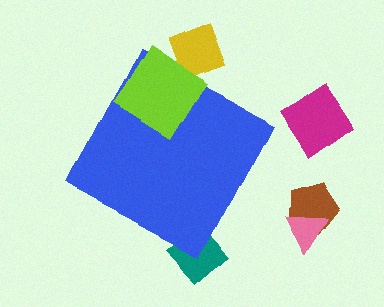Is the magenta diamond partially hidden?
No, the magenta diamond is fully visible.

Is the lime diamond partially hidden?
No, the lime diamond is fully visible.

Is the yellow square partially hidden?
Yes, the yellow square is partially hidden behind the blue diamond.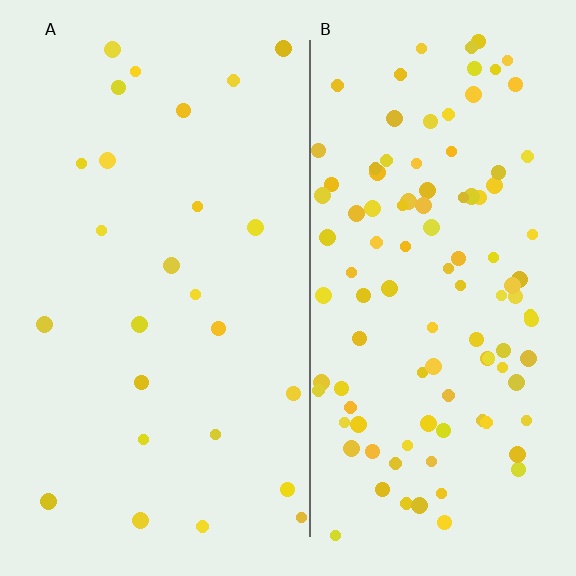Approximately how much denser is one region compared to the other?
Approximately 4.3× — region B over region A.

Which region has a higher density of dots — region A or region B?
B (the right).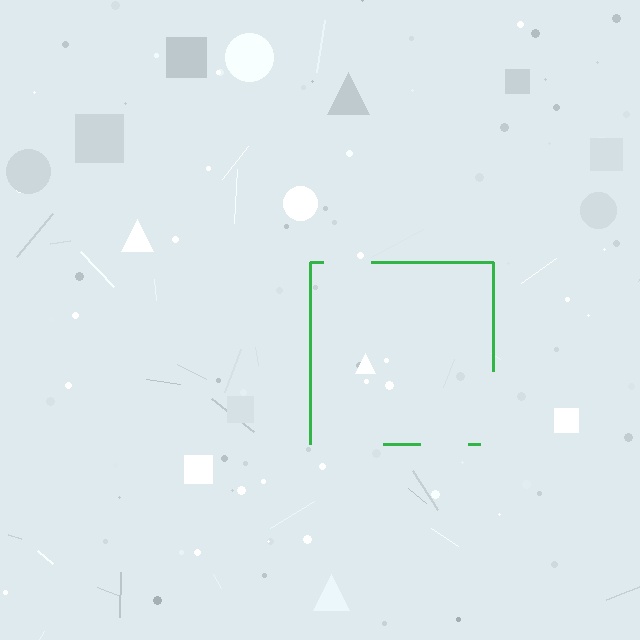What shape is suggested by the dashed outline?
The dashed outline suggests a square.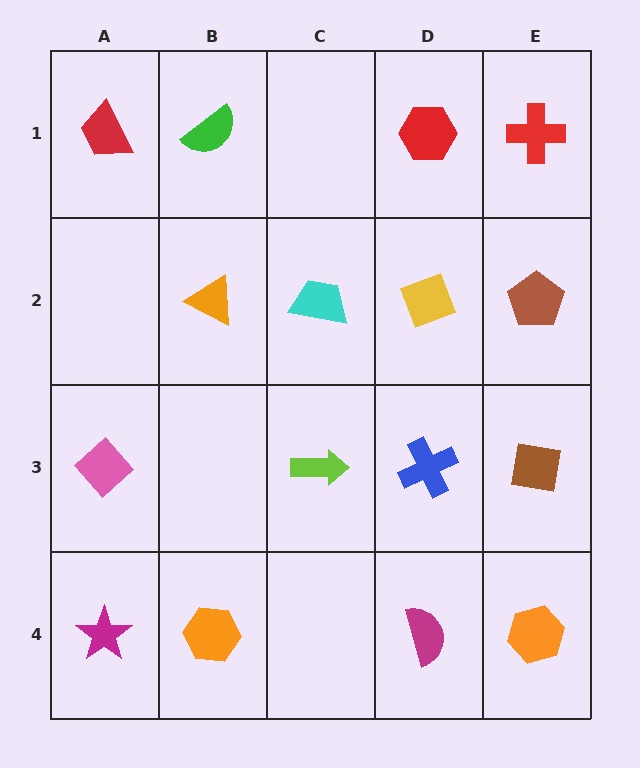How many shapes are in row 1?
4 shapes.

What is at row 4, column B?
An orange hexagon.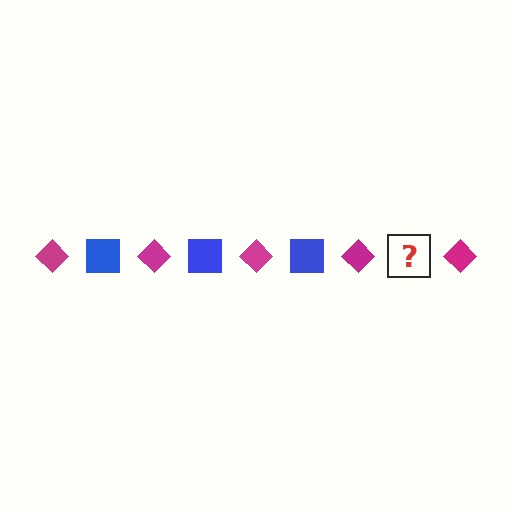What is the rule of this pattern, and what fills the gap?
The rule is that the pattern alternates between magenta diamond and blue square. The gap should be filled with a blue square.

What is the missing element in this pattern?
The missing element is a blue square.